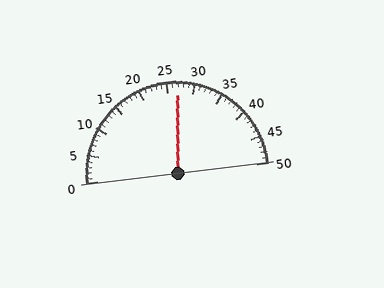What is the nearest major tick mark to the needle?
The nearest major tick mark is 25.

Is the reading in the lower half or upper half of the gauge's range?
The reading is in the upper half of the range (0 to 50).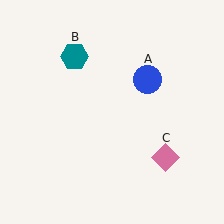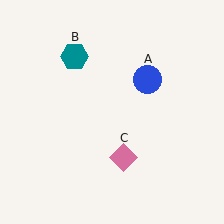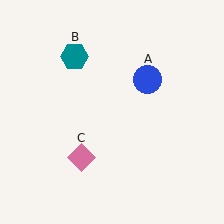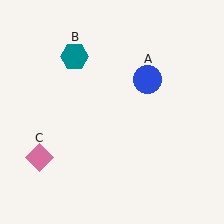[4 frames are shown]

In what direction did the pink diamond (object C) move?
The pink diamond (object C) moved left.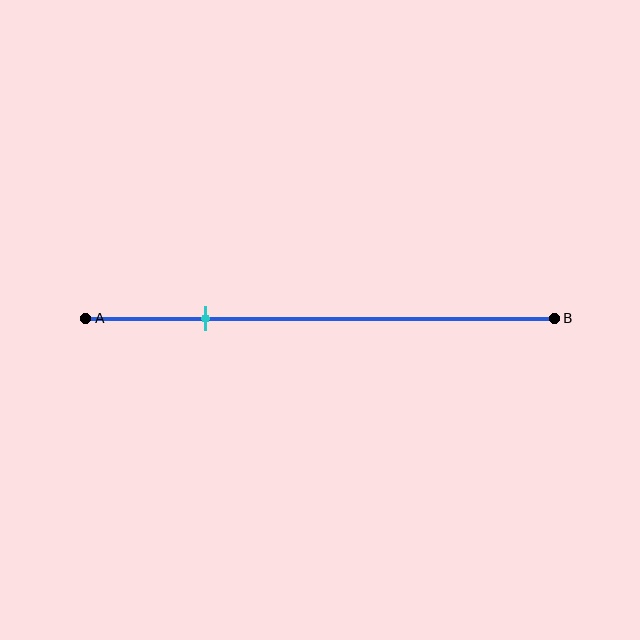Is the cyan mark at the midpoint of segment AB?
No, the mark is at about 25% from A, not at the 50% midpoint.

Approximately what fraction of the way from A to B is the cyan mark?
The cyan mark is approximately 25% of the way from A to B.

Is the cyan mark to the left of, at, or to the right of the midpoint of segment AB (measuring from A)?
The cyan mark is to the left of the midpoint of segment AB.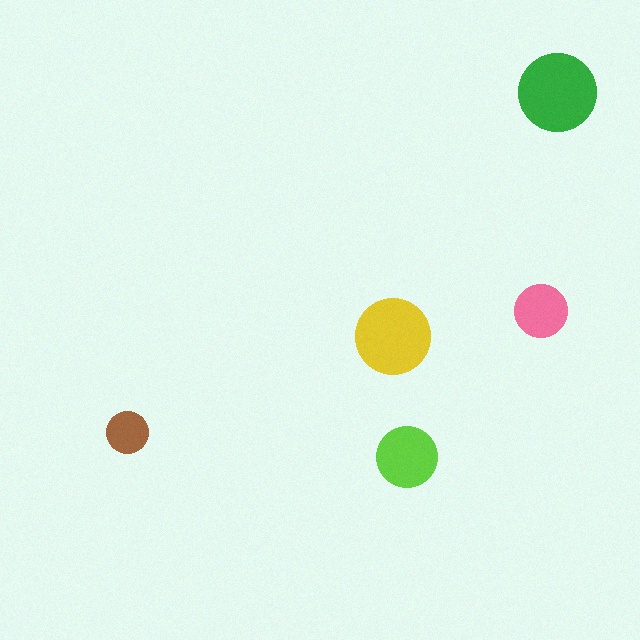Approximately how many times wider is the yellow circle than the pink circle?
About 1.5 times wider.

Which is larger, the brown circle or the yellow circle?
The yellow one.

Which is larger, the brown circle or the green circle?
The green one.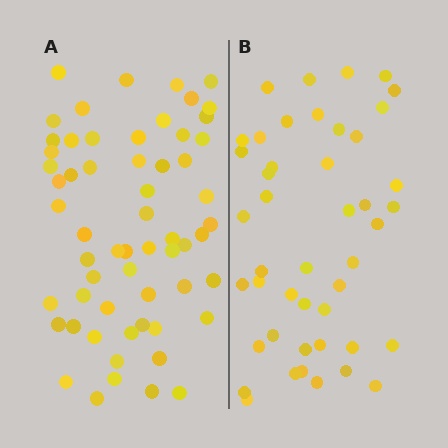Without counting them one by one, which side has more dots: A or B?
Region A (the left region) has more dots.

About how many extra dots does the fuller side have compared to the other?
Region A has approximately 15 more dots than region B.